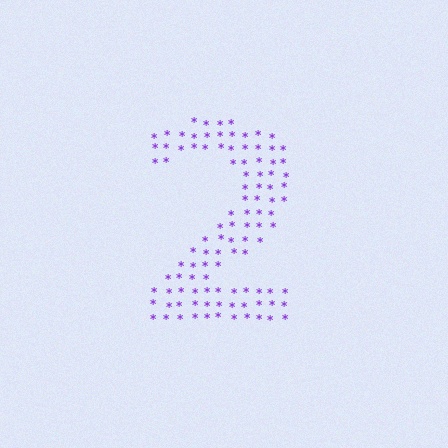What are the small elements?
The small elements are asterisks.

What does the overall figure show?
The overall figure shows the digit 2.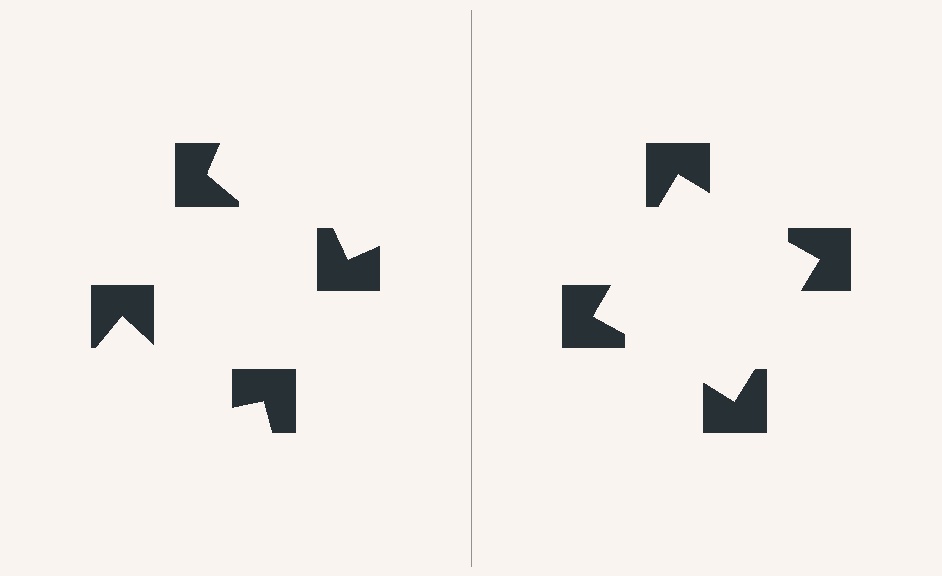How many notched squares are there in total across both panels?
8 — 4 on each side.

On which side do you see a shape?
An illusory square appears on the right side. On the left side the wedge cuts are rotated, so no coherent shape forms.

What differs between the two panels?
The notched squares are positioned identically on both sides; only the wedge orientations differ. On the right they align to a square; on the left they are misaligned.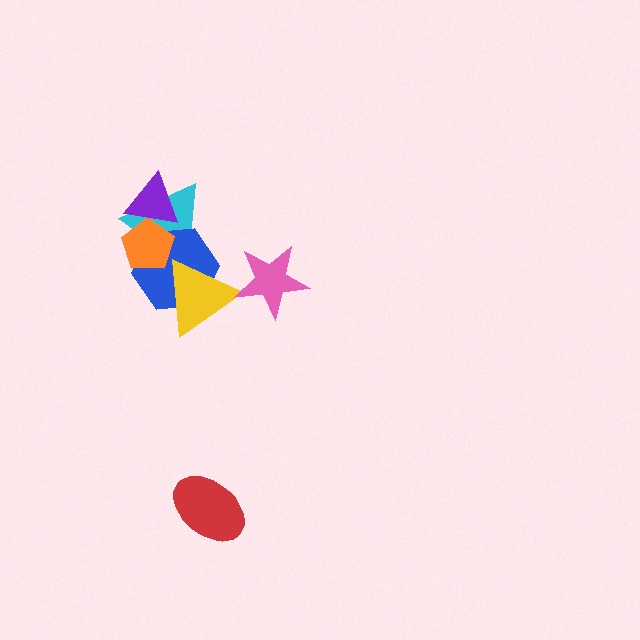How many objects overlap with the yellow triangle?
3 objects overlap with the yellow triangle.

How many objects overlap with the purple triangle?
2 objects overlap with the purple triangle.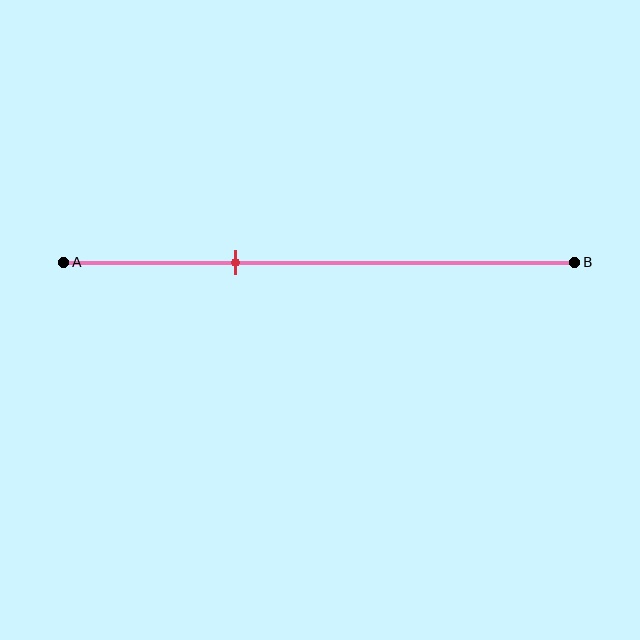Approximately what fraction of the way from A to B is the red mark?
The red mark is approximately 35% of the way from A to B.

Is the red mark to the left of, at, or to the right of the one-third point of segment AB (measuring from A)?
The red mark is approximately at the one-third point of segment AB.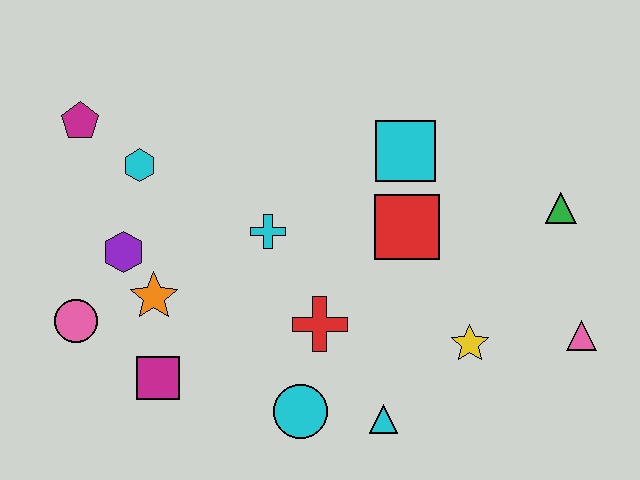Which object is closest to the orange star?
The purple hexagon is closest to the orange star.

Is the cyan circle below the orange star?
Yes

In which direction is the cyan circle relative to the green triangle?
The cyan circle is to the left of the green triangle.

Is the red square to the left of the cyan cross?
No